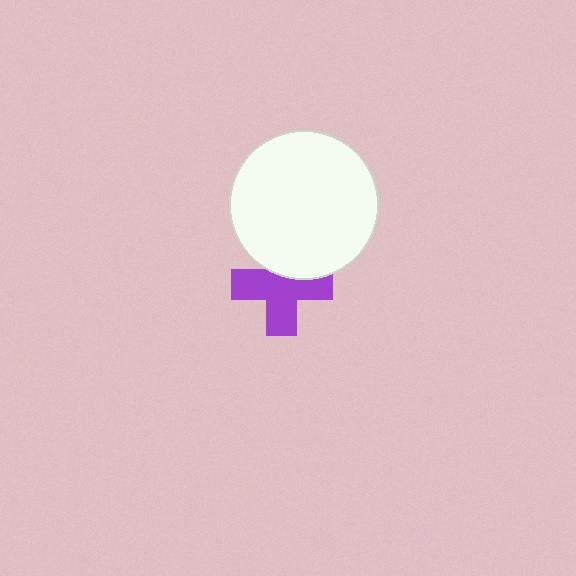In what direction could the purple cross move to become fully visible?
The purple cross could move down. That would shift it out from behind the white circle entirely.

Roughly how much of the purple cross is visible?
Most of it is visible (roughly 69%).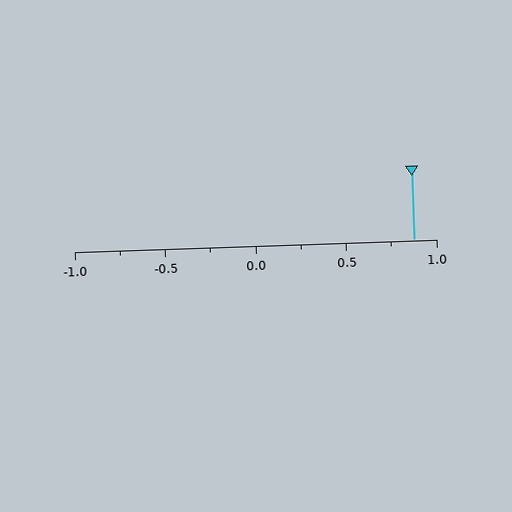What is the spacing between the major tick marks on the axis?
The major ticks are spaced 0.5 apart.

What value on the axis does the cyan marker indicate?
The marker indicates approximately 0.88.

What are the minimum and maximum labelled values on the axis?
The axis runs from -1.0 to 1.0.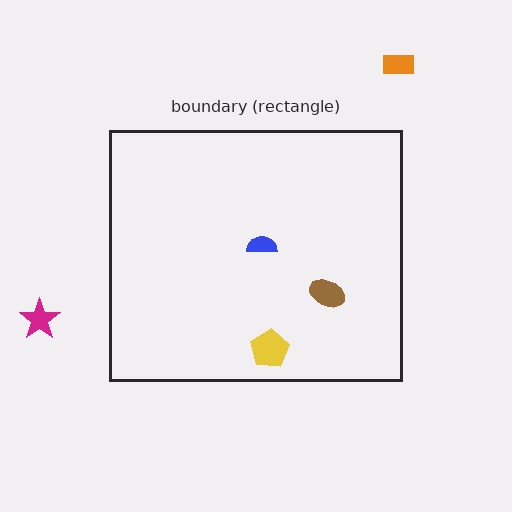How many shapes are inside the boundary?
3 inside, 2 outside.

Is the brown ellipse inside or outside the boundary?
Inside.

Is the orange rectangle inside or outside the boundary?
Outside.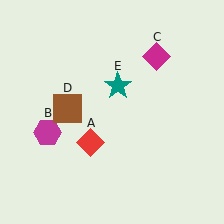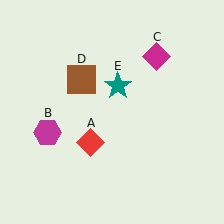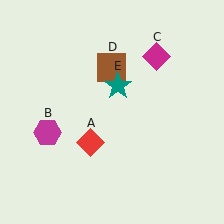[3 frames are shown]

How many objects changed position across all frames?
1 object changed position: brown square (object D).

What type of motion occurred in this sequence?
The brown square (object D) rotated clockwise around the center of the scene.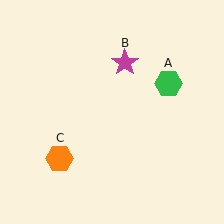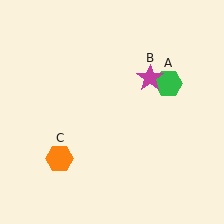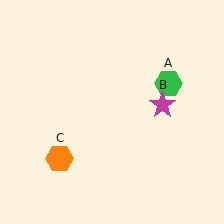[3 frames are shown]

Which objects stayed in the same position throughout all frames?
Green hexagon (object A) and orange hexagon (object C) remained stationary.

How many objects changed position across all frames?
1 object changed position: magenta star (object B).